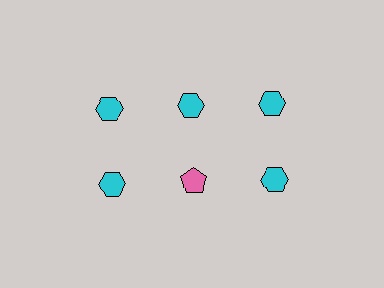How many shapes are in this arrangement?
There are 6 shapes arranged in a grid pattern.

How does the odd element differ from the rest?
It differs in both color (pink instead of cyan) and shape (pentagon instead of hexagon).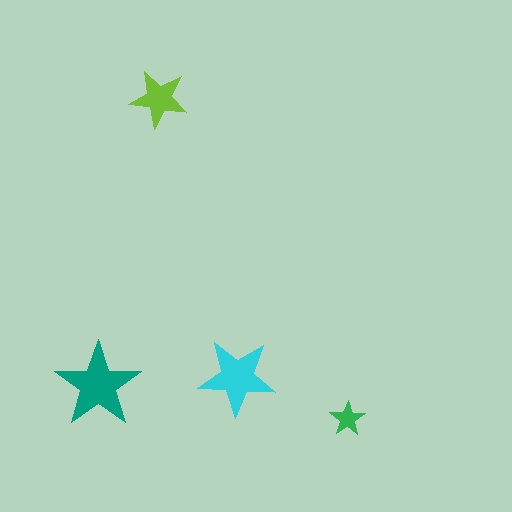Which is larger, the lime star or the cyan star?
The cyan one.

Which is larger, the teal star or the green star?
The teal one.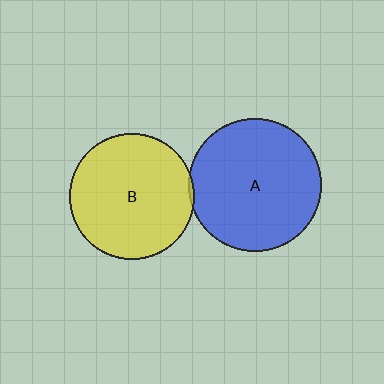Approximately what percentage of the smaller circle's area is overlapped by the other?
Approximately 5%.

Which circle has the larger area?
Circle A (blue).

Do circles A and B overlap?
Yes.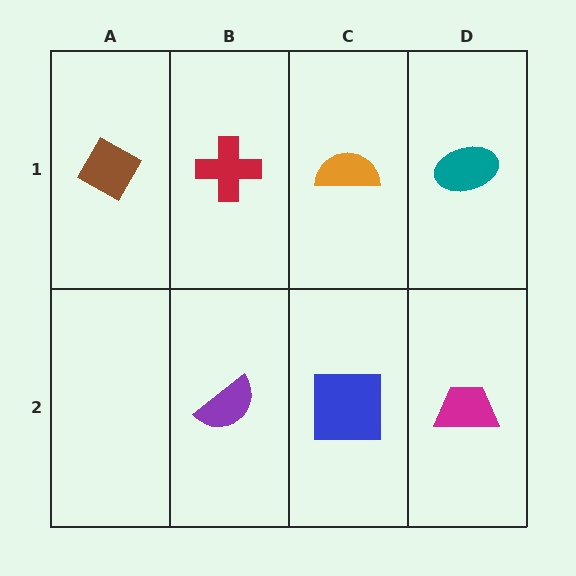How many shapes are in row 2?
3 shapes.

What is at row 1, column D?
A teal ellipse.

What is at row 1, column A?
A brown diamond.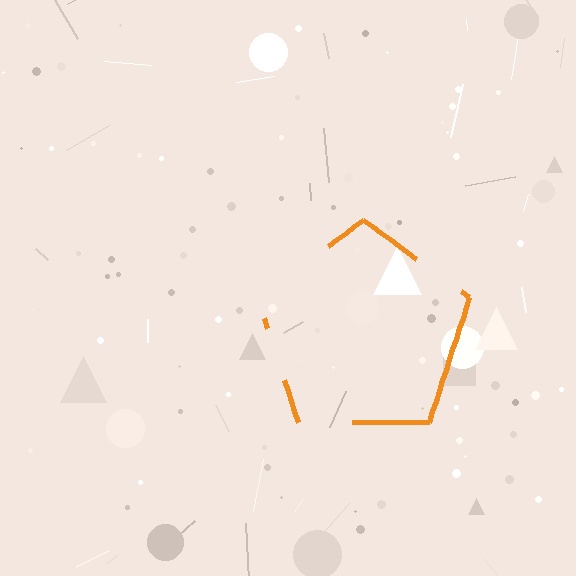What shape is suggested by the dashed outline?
The dashed outline suggests a pentagon.